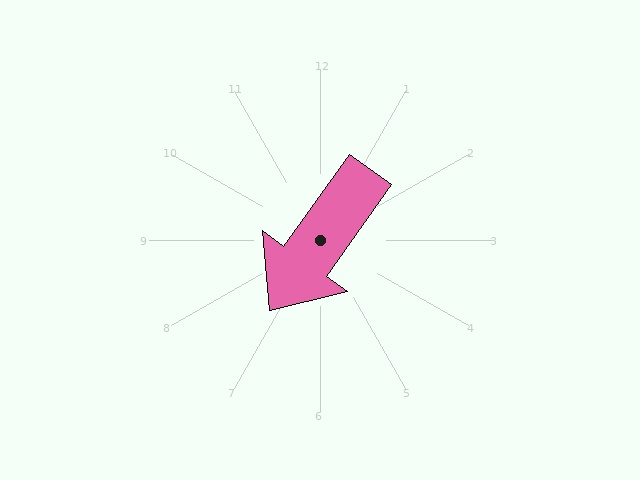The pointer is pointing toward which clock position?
Roughly 7 o'clock.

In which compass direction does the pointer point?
Southwest.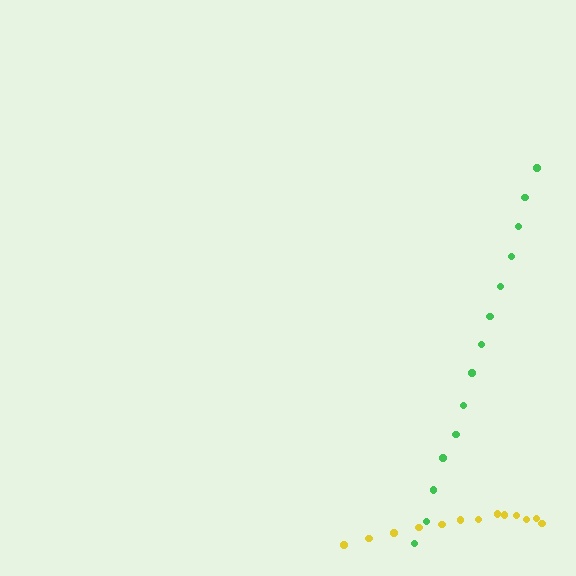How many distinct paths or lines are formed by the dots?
There are 2 distinct paths.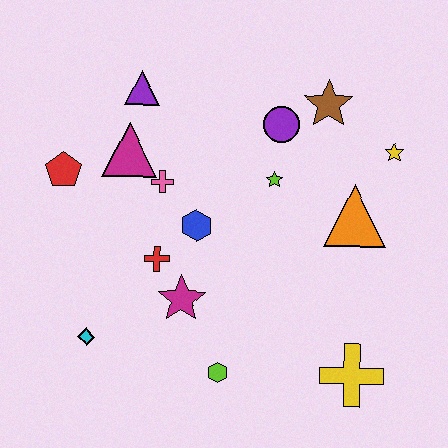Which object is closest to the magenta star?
The red cross is closest to the magenta star.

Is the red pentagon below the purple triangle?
Yes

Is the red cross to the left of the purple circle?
Yes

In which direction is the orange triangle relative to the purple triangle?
The orange triangle is to the right of the purple triangle.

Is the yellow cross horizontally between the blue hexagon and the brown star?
No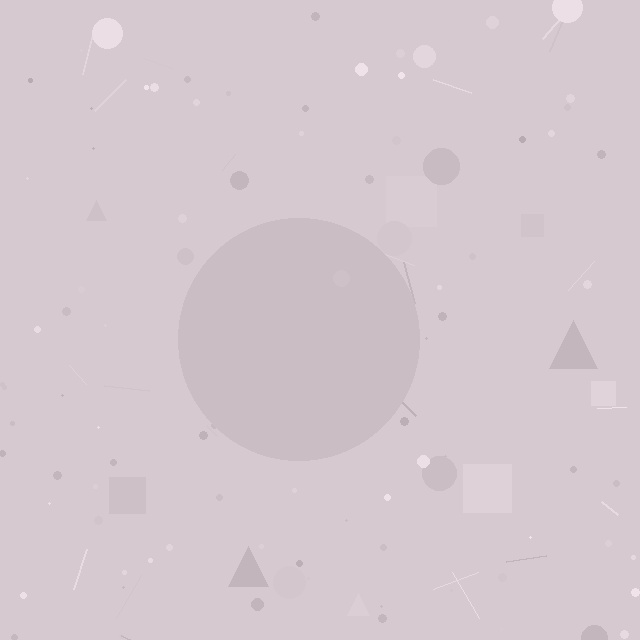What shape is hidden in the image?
A circle is hidden in the image.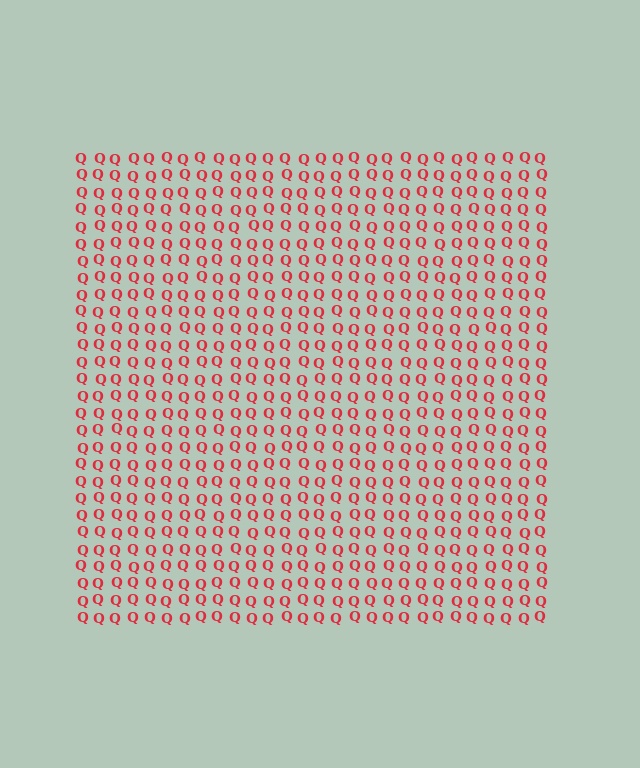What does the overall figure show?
The overall figure shows a square.